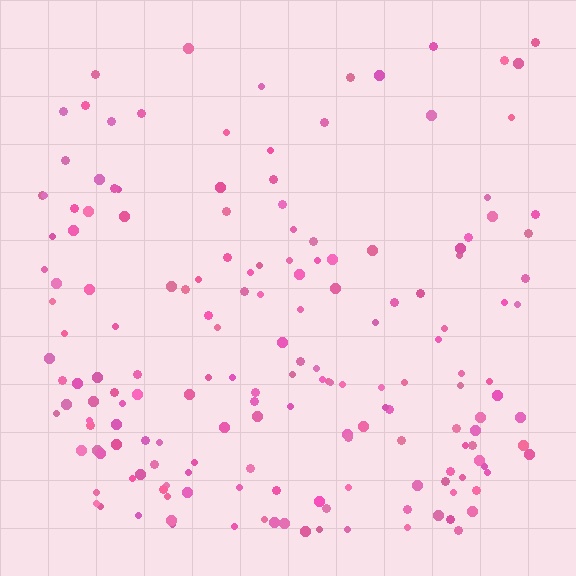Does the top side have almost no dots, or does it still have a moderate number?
Still a moderate number, just noticeably fewer than the bottom.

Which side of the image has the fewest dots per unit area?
The top.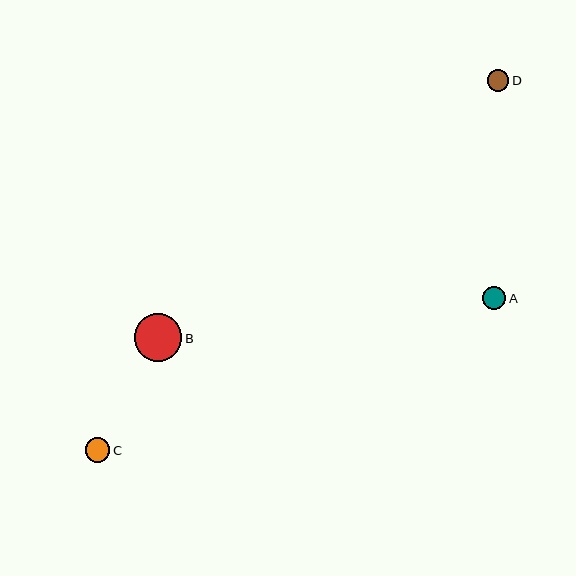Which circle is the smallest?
Circle D is the smallest with a size of approximately 22 pixels.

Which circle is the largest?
Circle B is the largest with a size of approximately 48 pixels.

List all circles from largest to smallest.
From largest to smallest: B, C, A, D.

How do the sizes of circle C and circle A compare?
Circle C and circle A are approximately the same size.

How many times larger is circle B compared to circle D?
Circle B is approximately 2.2 times the size of circle D.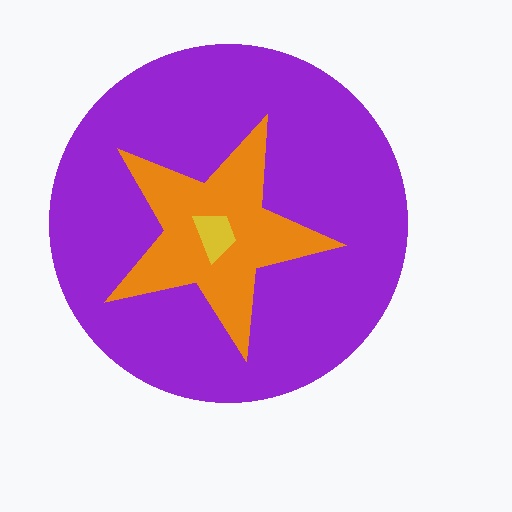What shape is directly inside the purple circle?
The orange star.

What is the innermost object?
The yellow trapezoid.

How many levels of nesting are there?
3.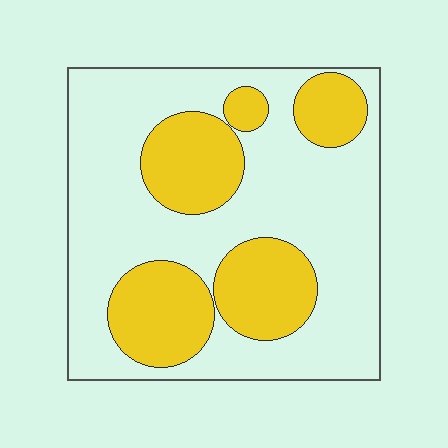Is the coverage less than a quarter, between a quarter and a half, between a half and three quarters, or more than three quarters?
Between a quarter and a half.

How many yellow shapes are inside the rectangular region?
5.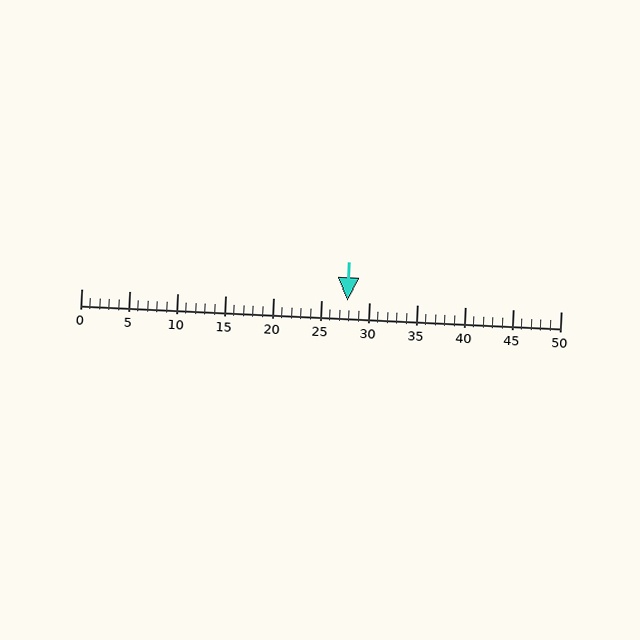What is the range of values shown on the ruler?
The ruler shows values from 0 to 50.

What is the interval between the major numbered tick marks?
The major tick marks are spaced 5 units apart.